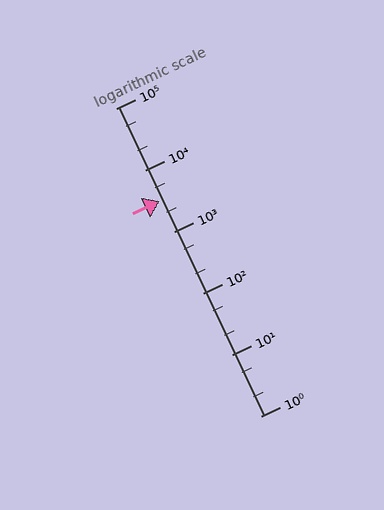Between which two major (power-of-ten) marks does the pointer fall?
The pointer is between 1000 and 10000.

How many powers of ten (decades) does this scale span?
The scale spans 5 decades, from 1 to 100000.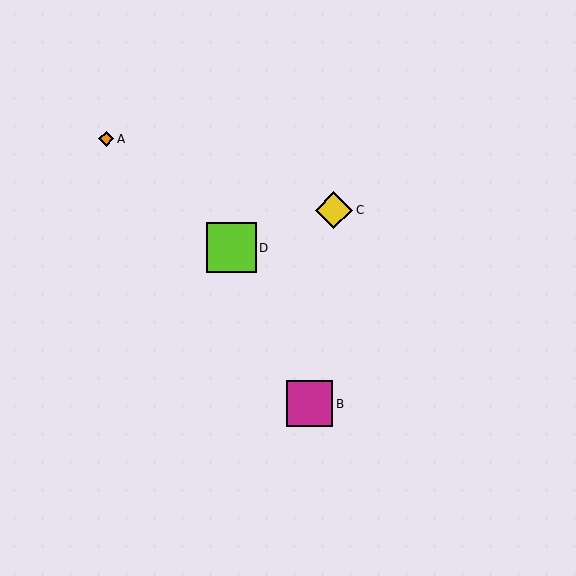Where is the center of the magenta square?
The center of the magenta square is at (310, 404).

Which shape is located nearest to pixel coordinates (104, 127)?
The orange diamond (labeled A) at (106, 139) is nearest to that location.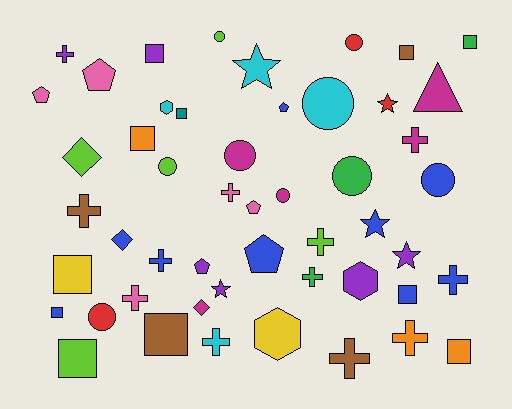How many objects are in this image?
There are 50 objects.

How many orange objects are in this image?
There are 3 orange objects.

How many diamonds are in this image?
There are 3 diamonds.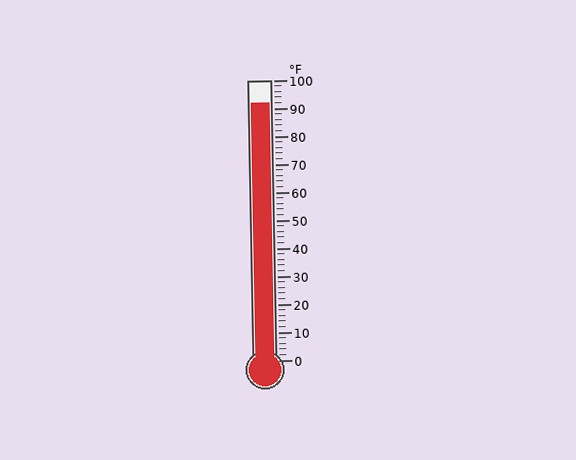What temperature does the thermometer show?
The thermometer shows approximately 92°F.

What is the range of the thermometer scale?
The thermometer scale ranges from 0°F to 100°F.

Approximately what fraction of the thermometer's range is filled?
The thermometer is filled to approximately 90% of its range.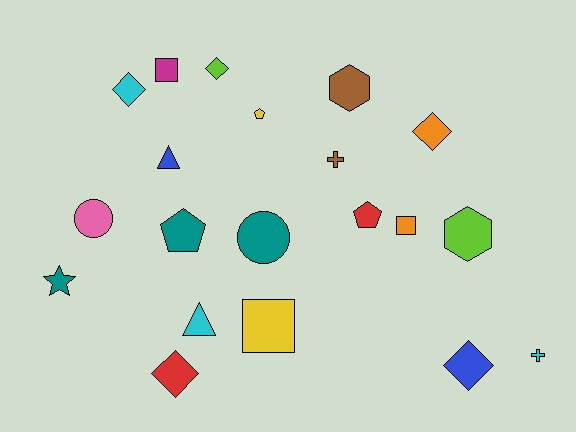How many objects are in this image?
There are 20 objects.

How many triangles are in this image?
There are 2 triangles.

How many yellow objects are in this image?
There are 2 yellow objects.